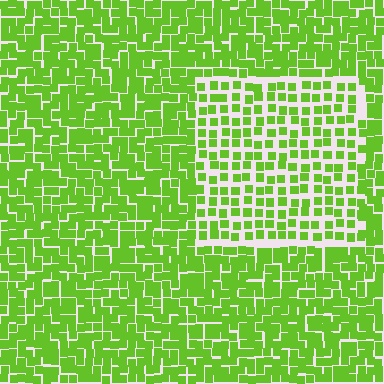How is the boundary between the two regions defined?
The boundary is defined by a change in element density (approximately 1.8x ratio). All elements are the same color, size, and shape.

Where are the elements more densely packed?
The elements are more densely packed outside the rectangle boundary.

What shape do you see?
I see a rectangle.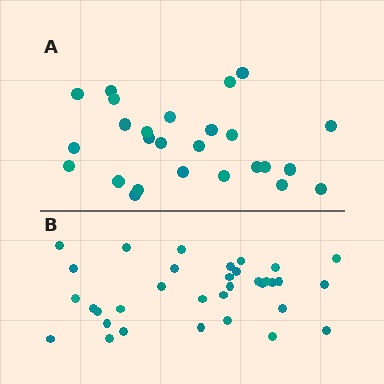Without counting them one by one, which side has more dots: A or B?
Region B (the bottom region) has more dots.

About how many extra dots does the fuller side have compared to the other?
Region B has roughly 8 or so more dots than region A.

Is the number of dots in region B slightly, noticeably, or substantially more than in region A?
Region B has noticeably more, but not dramatically so. The ratio is roughly 1.3 to 1.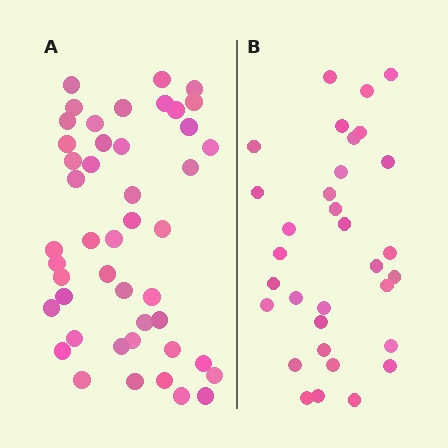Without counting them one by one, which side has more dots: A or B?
Region A (the left region) has more dots.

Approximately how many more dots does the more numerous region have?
Region A has approximately 15 more dots than region B.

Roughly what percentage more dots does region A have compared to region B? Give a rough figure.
About 45% more.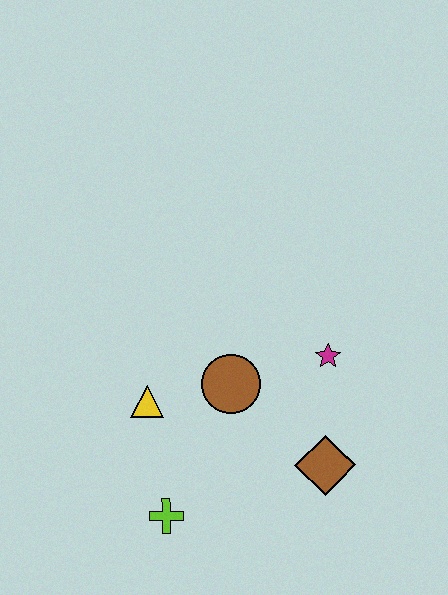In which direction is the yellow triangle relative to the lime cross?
The yellow triangle is above the lime cross.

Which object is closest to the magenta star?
The brown circle is closest to the magenta star.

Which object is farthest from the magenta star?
The lime cross is farthest from the magenta star.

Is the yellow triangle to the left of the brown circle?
Yes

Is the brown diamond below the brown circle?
Yes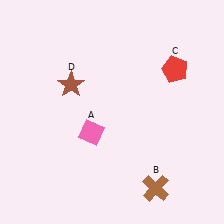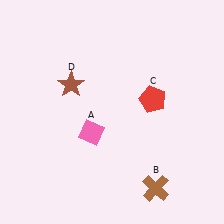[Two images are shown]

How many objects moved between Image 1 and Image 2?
1 object moved between the two images.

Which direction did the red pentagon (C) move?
The red pentagon (C) moved down.